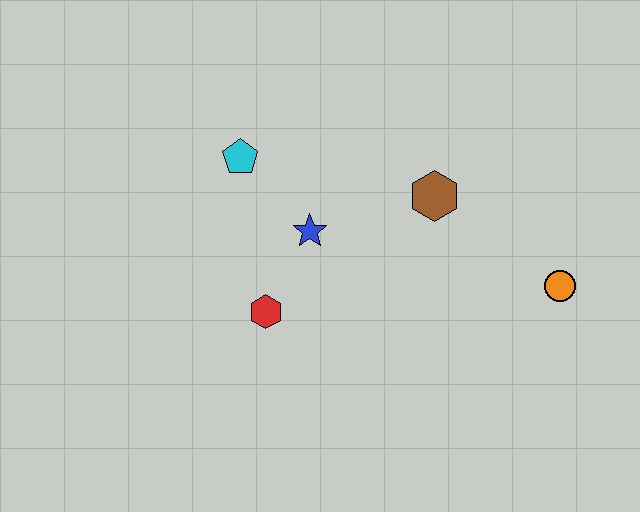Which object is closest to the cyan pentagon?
The blue star is closest to the cyan pentagon.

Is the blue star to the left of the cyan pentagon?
No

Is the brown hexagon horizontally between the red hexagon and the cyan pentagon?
No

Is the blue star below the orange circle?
No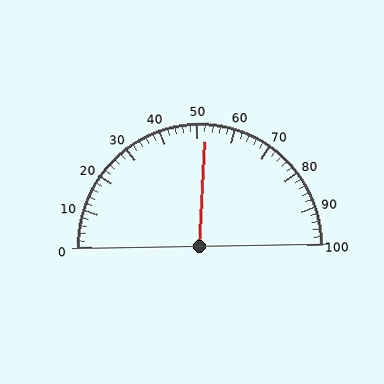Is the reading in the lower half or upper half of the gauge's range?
The reading is in the upper half of the range (0 to 100).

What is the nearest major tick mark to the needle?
The nearest major tick mark is 50.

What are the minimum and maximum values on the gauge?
The gauge ranges from 0 to 100.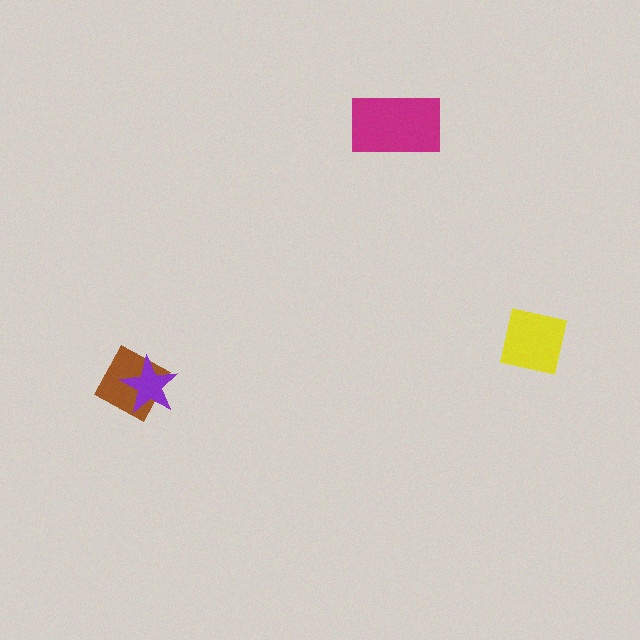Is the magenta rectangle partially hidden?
No, no other shape covers it.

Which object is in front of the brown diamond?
The purple star is in front of the brown diamond.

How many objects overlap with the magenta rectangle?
0 objects overlap with the magenta rectangle.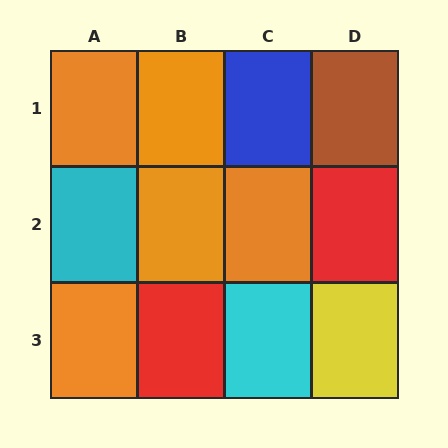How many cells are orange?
5 cells are orange.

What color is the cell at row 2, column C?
Orange.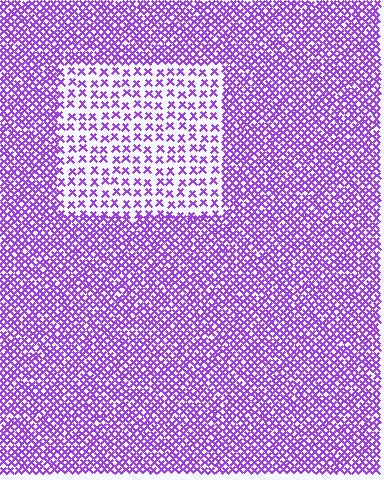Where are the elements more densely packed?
The elements are more densely packed outside the rectangle boundary.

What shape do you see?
I see a rectangle.